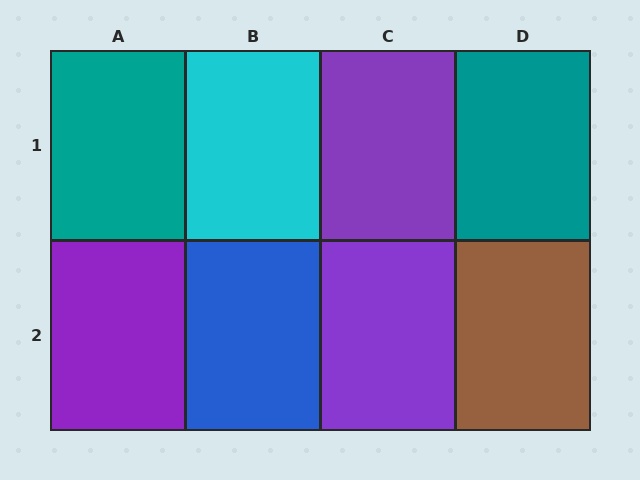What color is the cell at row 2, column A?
Purple.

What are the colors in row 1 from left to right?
Teal, cyan, purple, teal.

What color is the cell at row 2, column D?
Brown.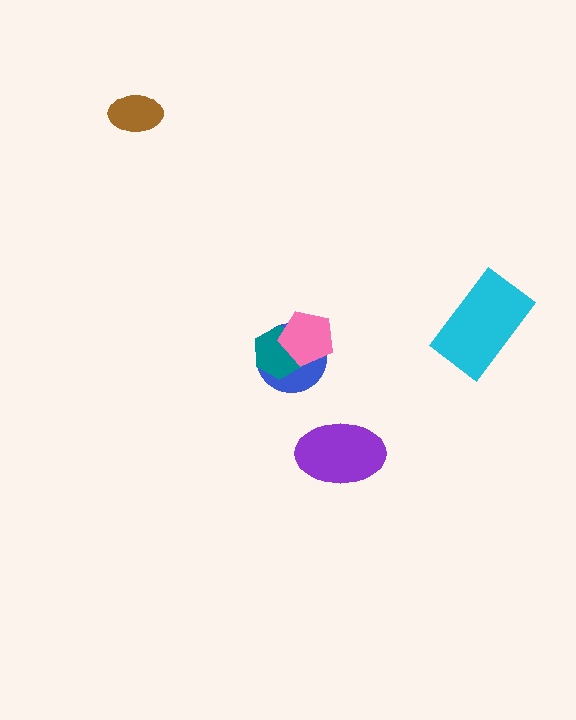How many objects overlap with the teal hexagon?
2 objects overlap with the teal hexagon.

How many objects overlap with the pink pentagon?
2 objects overlap with the pink pentagon.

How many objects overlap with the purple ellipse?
0 objects overlap with the purple ellipse.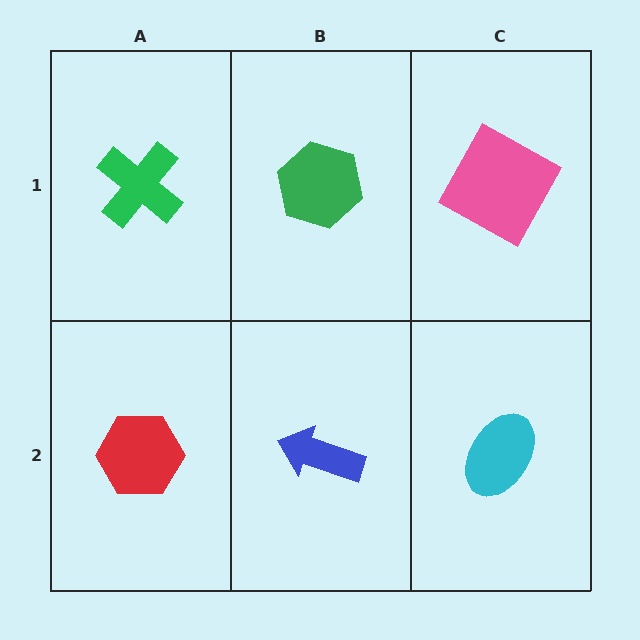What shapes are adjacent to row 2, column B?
A green hexagon (row 1, column B), a red hexagon (row 2, column A), a cyan ellipse (row 2, column C).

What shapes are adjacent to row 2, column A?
A green cross (row 1, column A), a blue arrow (row 2, column B).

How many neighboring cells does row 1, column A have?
2.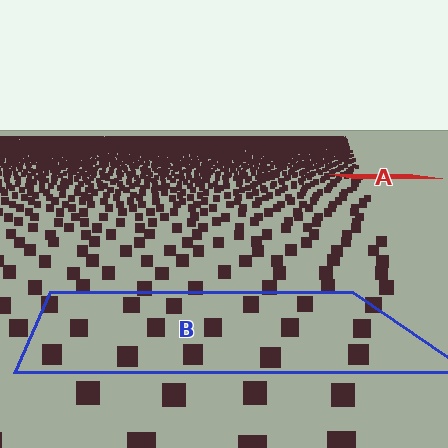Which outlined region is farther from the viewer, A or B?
Region A is farther from the viewer — the texture elements inside it appear smaller and more densely packed.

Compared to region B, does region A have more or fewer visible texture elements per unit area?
Region A has more texture elements per unit area — they are packed more densely because it is farther away.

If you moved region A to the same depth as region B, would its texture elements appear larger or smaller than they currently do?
They would appear larger. At a closer depth, the same texture elements are projected at a bigger on-screen size.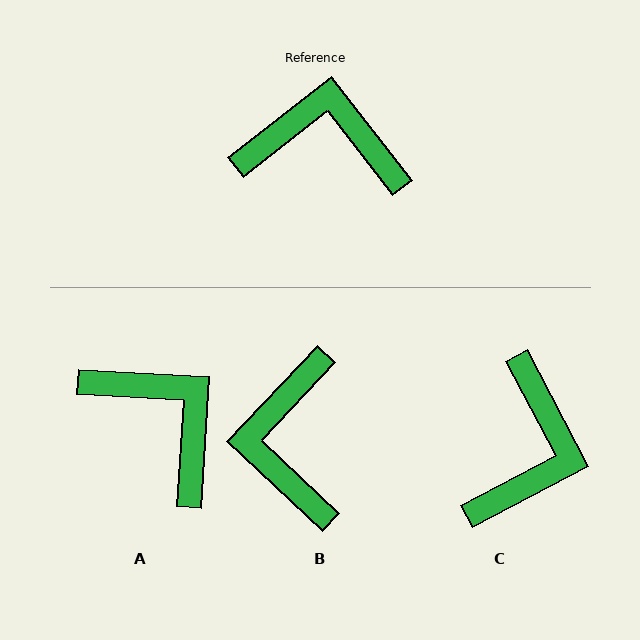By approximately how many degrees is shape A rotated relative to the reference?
Approximately 41 degrees clockwise.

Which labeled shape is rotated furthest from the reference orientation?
C, about 100 degrees away.